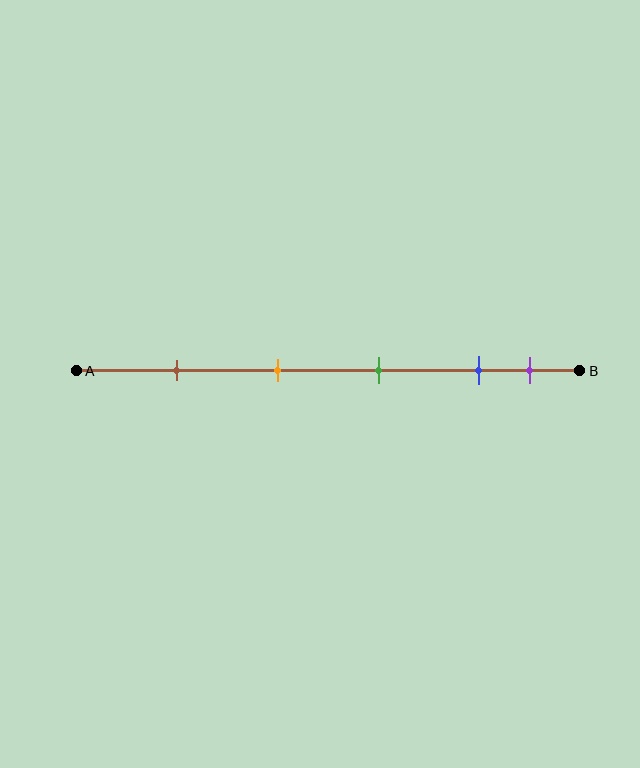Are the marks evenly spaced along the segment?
No, the marks are not evenly spaced.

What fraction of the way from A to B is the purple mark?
The purple mark is approximately 90% (0.9) of the way from A to B.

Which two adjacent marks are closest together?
The blue and purple marks are the closest adjacent pair.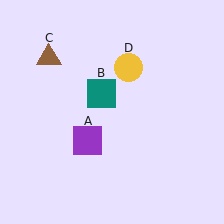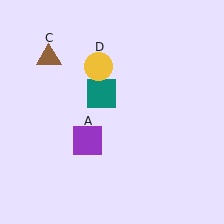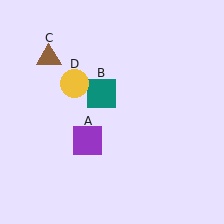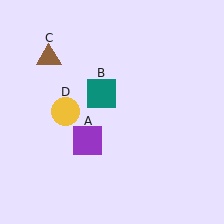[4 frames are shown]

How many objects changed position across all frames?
1 object changed position: yellow circle (object D).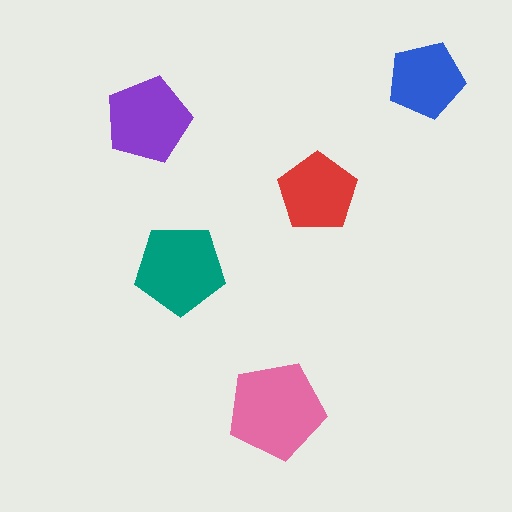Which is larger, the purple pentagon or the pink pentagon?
The pink one.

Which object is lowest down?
The pink pentagon is bottommost.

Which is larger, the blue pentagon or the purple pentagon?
The purple one.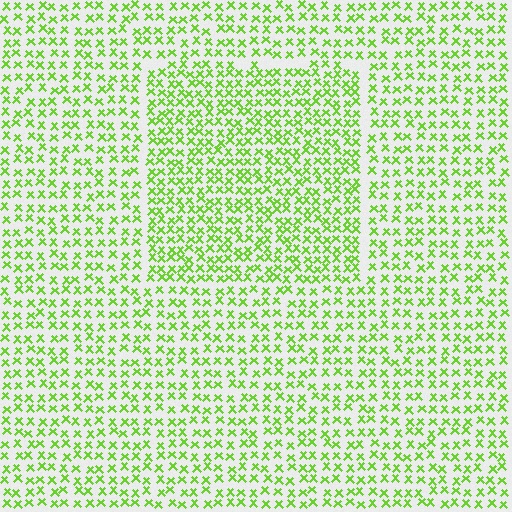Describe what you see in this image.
The image contains small lime elements arranged at two different densities. A rectangle-shaped region is visible where the elements are more densely packed than the surrounding area.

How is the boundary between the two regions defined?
The boundary is defined by a change in element density (approximately 1.5x ratio). All elements are the same color, size, and shape.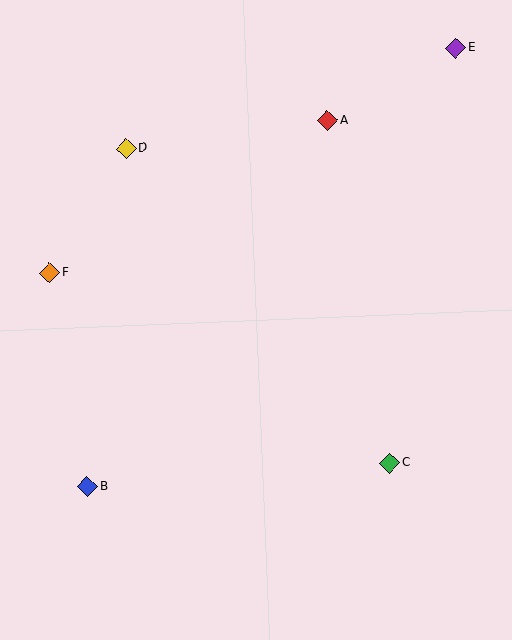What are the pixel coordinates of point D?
Point D is at (126, 148).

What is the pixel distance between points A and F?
The distance between A and F is 317 pixels.